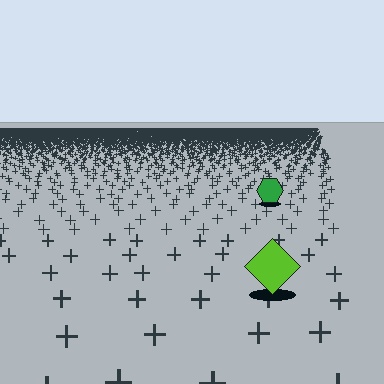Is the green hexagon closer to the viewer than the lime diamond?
No. The lime diamond is closer — you can tell from the texture gradient: the ground texture is coarser near it.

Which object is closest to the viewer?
The lime diamond is closest. The texture marks near it are larger and more spread out.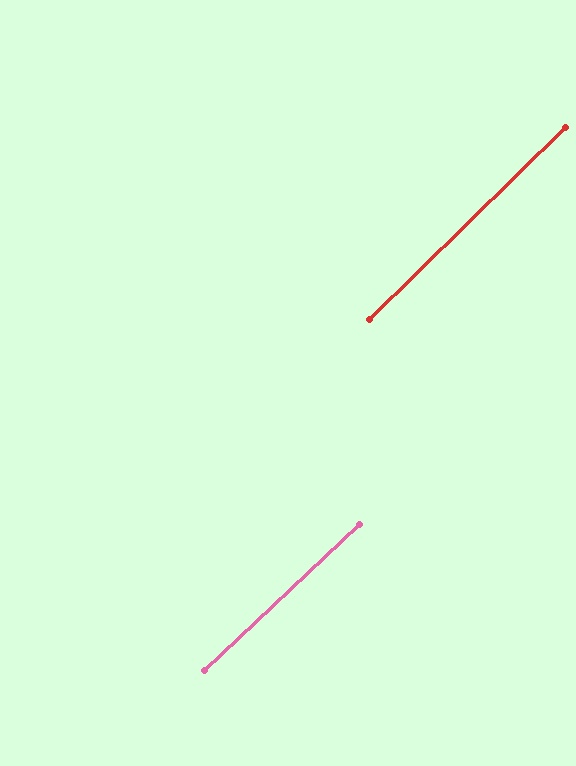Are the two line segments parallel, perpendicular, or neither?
Parallel — their directions differ by only 1.1°.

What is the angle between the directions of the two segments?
Approximately 1 degree.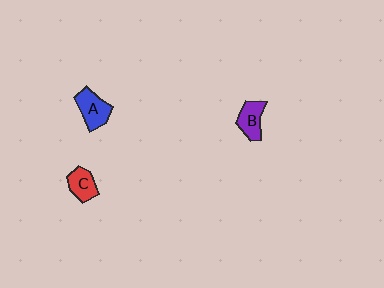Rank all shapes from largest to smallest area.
From largest to smallest: A (blue), B (purple), C (red).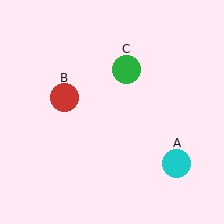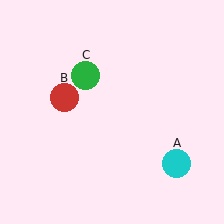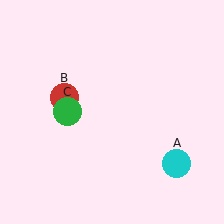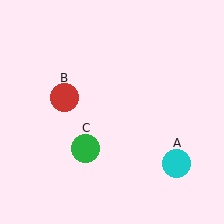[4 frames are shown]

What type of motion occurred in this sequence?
The green circle (object C) rotated counterclockwise around the center of the scene.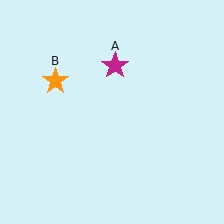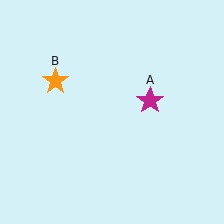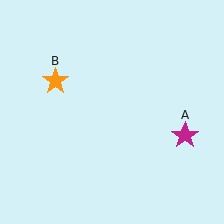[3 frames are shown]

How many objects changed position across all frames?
1 object changed position: magenta star (object A).